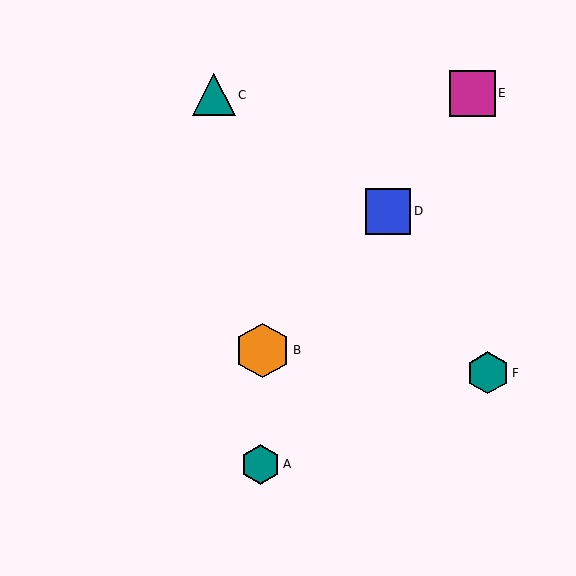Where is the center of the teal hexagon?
The center of the teal hexagon is at (488, 373).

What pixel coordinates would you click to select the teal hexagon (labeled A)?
Click at (260, 464) to select the teal hexagon A.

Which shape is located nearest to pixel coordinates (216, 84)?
The teal triangle (labeled C) at (214, 95) is nearest to that location.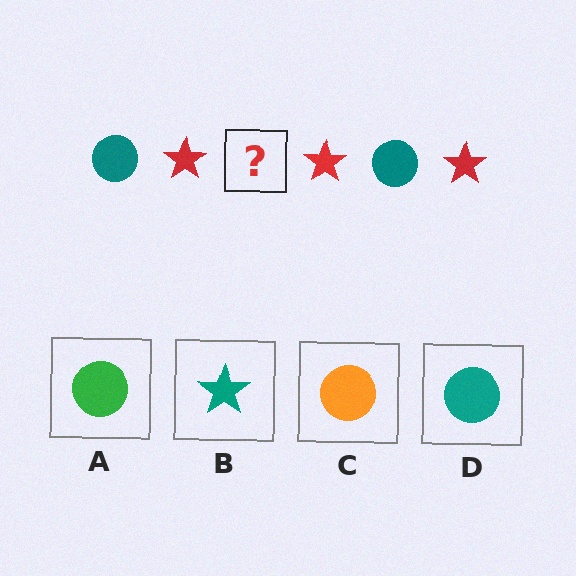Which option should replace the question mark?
Option D.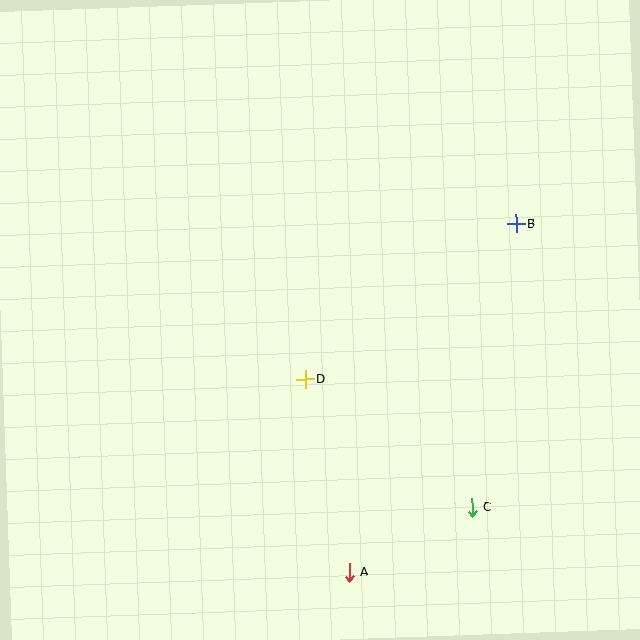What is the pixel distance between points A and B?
The distance between A and B is 387 pixels.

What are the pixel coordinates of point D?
Point D is at (305, 379).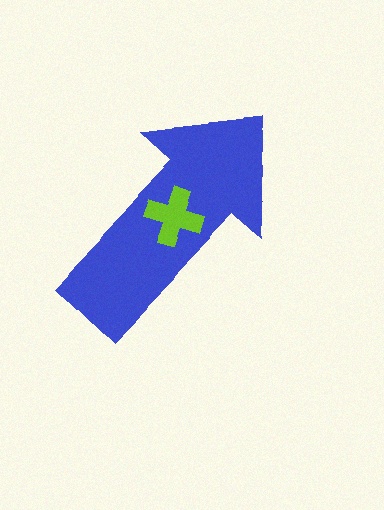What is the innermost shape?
The lime cross.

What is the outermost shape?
The blue arrow.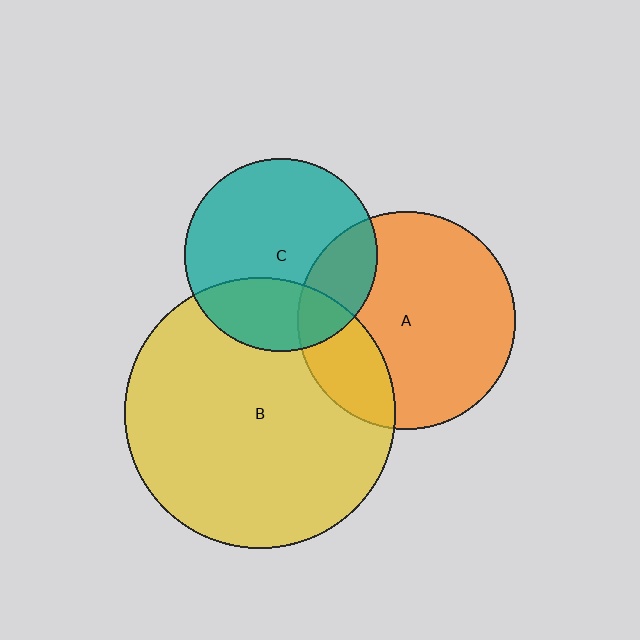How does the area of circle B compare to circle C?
Approximately 2.0 times.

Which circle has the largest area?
Circle B (yellow).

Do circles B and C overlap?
Yes.